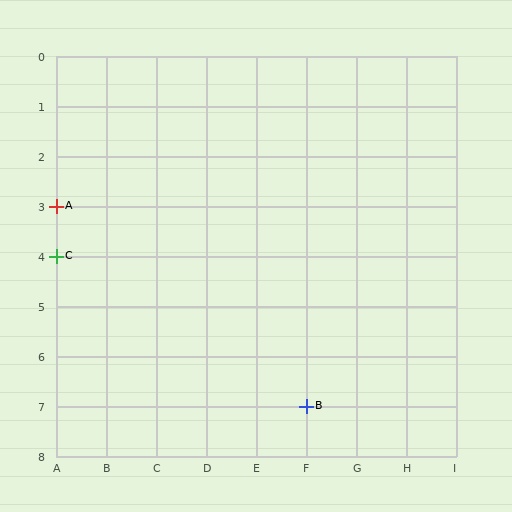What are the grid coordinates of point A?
Point A is at grid coordinates (A, 3).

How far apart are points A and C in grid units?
Points A and C are 1 row apart.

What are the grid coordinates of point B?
Point B is at grid coordinates (F, 7).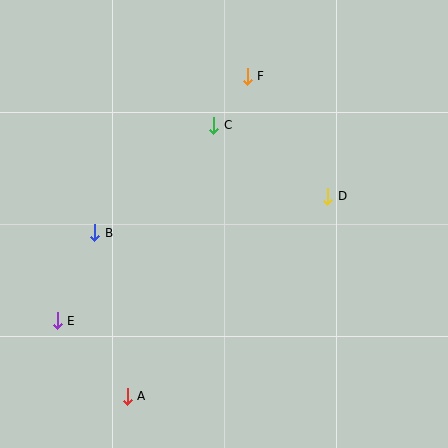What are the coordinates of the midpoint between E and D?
The midpoint between E and D is at (193, 258).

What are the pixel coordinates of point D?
Point D is at (328, 196).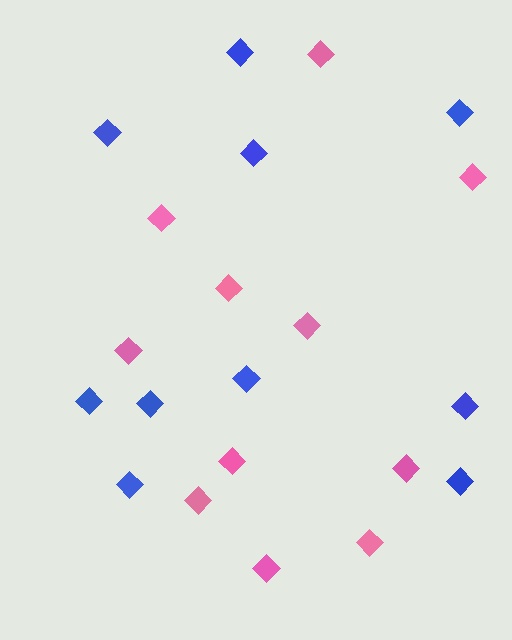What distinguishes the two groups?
There are 2 groups: one group of blue diamonds (10) and one group of pink diamonds (11).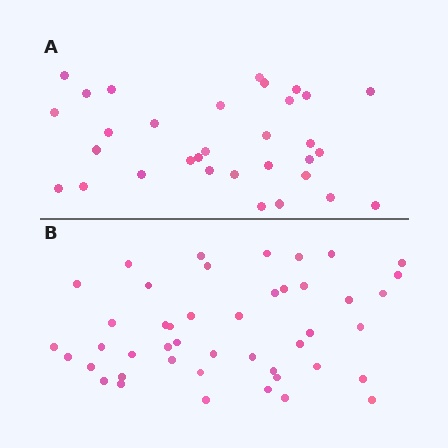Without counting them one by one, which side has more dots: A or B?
Region B (the bottom region) has more dots.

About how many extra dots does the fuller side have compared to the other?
Region B has approximately 15 more dots than region A.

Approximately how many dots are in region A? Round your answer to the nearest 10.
About 30 dots. (The exact count is 32, which rounds to 30.)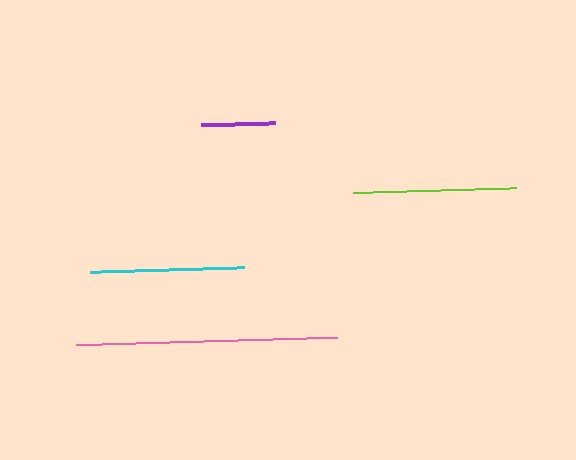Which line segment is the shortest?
The purple line is the shortest at approximately 74 pixels.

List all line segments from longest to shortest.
From longest to shortest: pink, lime, cyan, purple.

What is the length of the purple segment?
The purple segment is approximately 74 pixels long.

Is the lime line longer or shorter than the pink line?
The pink line is longer than the lime line.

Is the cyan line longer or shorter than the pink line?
The pink line is longer than the cyan line.